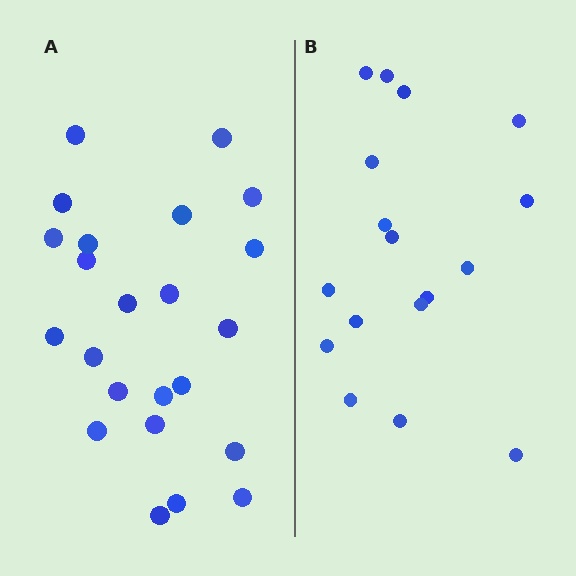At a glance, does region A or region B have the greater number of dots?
Region A (the left region) has more dots.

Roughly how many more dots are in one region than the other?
Region A has about 6 more dots than region B.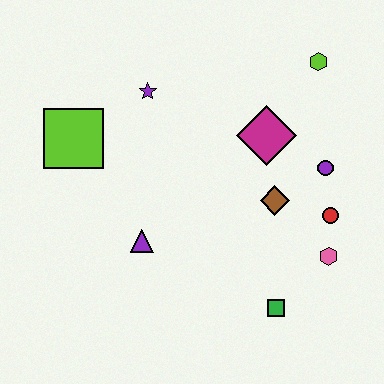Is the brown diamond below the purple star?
Yes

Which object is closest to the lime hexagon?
The magenta diamond is closest to the lime hexagon.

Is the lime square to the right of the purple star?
No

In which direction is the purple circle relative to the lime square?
The purple circle is to the right of the lime square.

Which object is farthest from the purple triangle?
The lime hexagon is farthest from the purple triangle.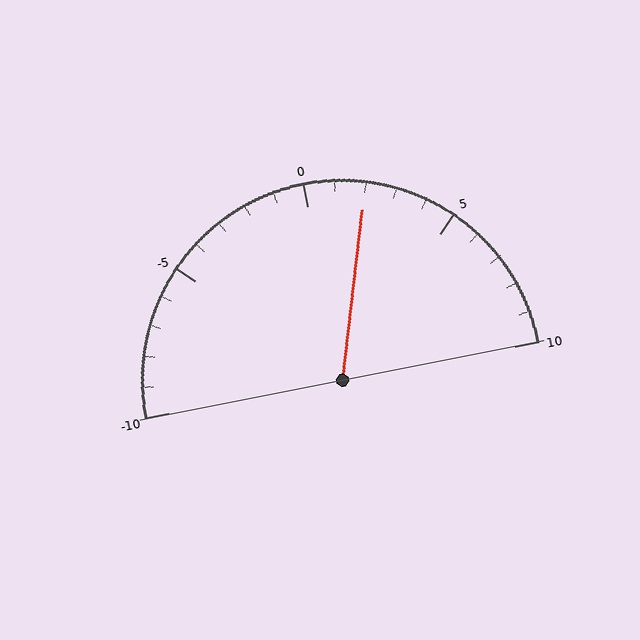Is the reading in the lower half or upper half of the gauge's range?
The reading is in the upper half of the range (-10 to 10).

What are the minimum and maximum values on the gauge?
The gauge ranges from -10 to 10.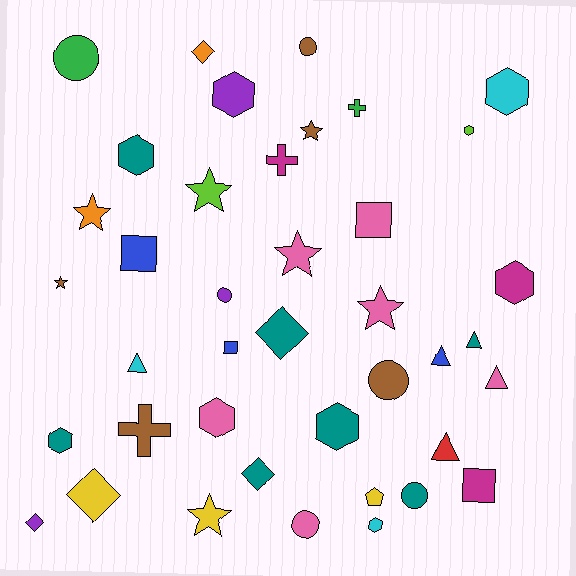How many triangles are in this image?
There are 5 triangles.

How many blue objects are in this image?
There are 3 blue objects.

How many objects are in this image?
There are 40 objects.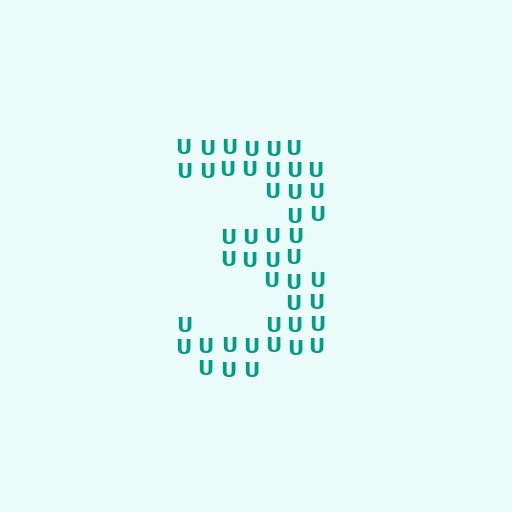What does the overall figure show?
The overall figure shows the digit 3.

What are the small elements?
The small elements are letter U's.